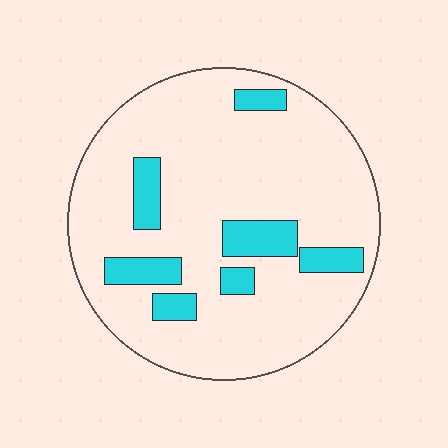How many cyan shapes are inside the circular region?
7.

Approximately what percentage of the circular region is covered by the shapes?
Approximately 15%.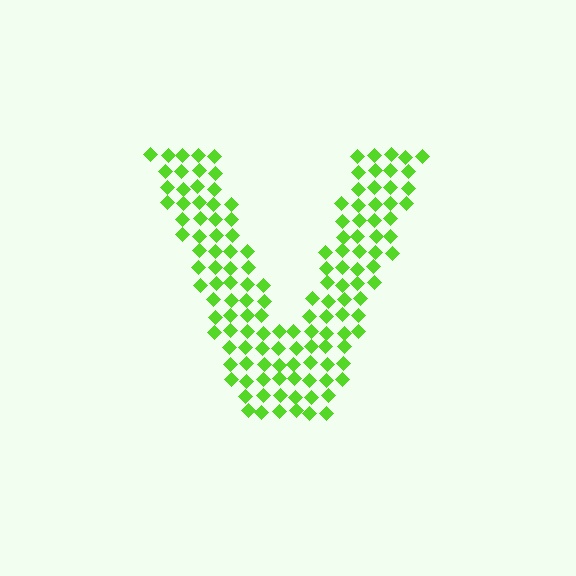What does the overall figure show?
The overall figure shows the letter V.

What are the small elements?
The small elements are diamonds.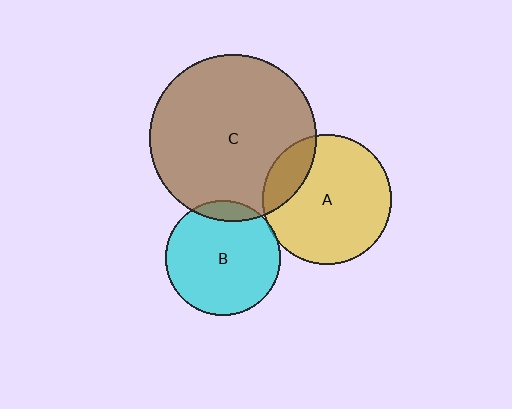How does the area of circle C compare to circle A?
Approximately 1.7 times.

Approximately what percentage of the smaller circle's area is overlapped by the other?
Approximately 20%.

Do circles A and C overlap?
Yes.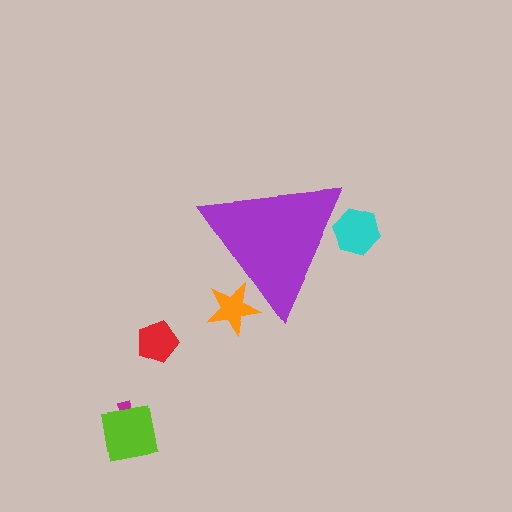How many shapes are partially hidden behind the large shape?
2 shapes are partially hidden.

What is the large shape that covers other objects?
A purple triangle.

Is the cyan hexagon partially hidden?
Yes, the cyan hexagon is partially hidden behind the purple triangle.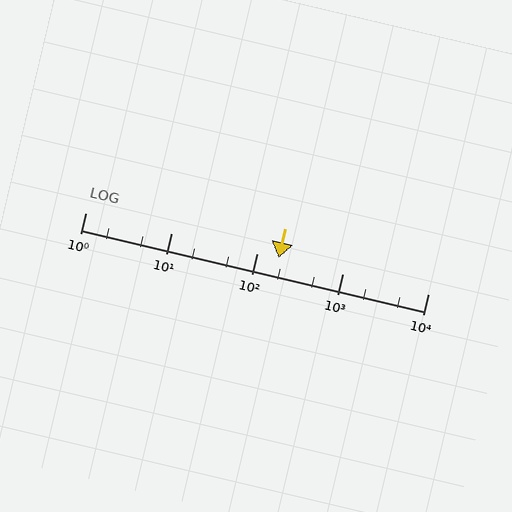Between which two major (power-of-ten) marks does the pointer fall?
The pointer is between 100 and 1000.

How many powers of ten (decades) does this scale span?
The scale spans 4 decades, from 1 to 10000.